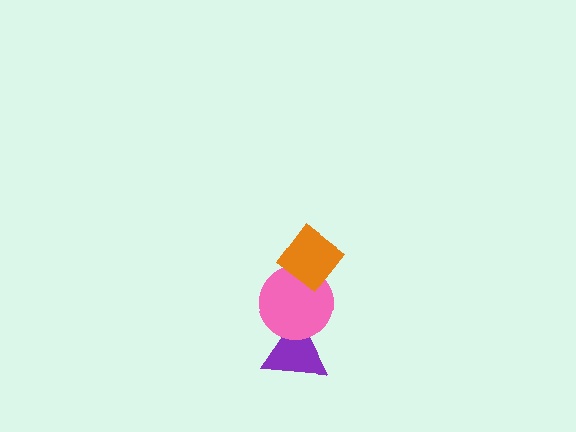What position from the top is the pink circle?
The pink circle is 2nd from the top.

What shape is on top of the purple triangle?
The pink circle is on top of the purple triangle.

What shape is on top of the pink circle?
The orange diamond is on top of the pink circle.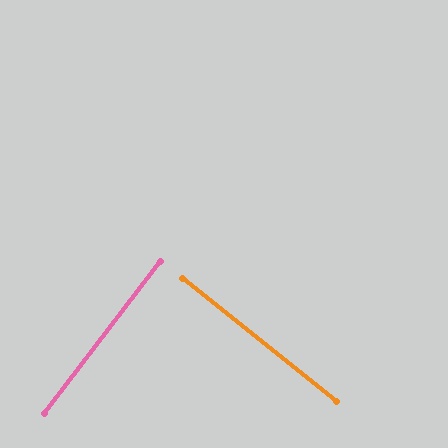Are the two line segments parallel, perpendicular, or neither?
Perpendicular — they meet at approximately 89°.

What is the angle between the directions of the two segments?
Approximately 89 degrees.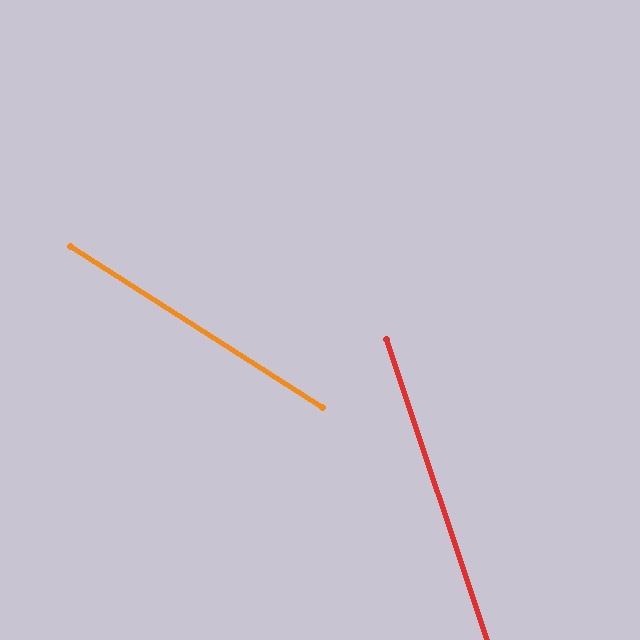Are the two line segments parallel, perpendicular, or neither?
Neither parallel nor perpendicular — they differ by about 39°.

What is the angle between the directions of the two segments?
Approximately 39 degrees.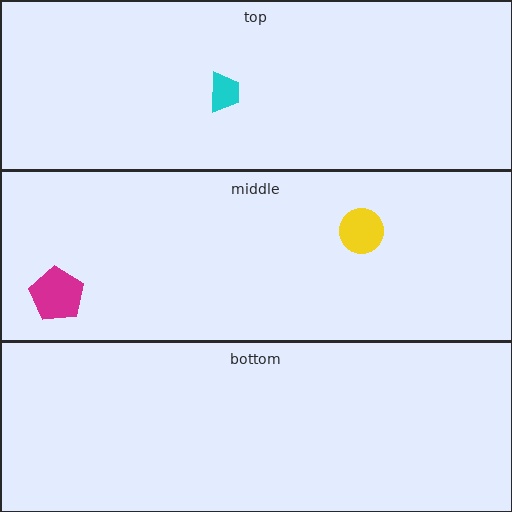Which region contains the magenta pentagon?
The middle region.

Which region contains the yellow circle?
The middle region.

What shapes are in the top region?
The cyan trapezoid.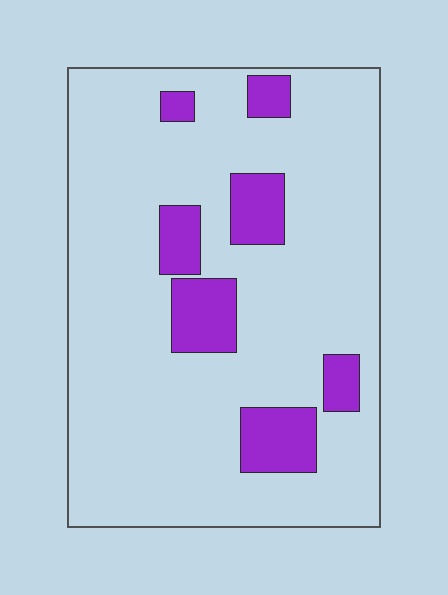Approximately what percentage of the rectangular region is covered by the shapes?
Approximately 15%.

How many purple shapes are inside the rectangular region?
7.